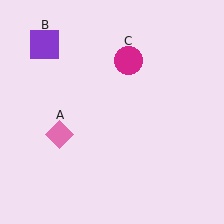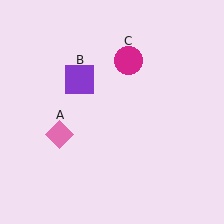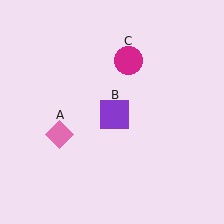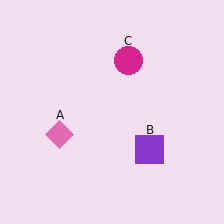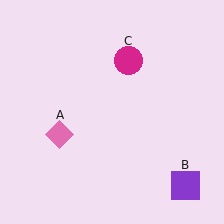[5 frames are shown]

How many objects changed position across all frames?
1 object changed position: purple square (object B).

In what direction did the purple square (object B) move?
The purple square (object B) moved down and to the right.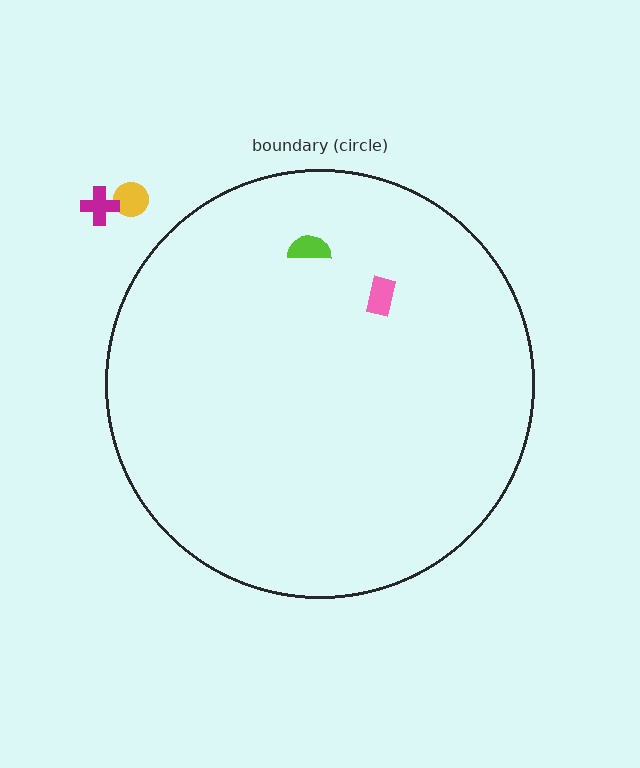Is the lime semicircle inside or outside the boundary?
Inside.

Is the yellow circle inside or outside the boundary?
Outside.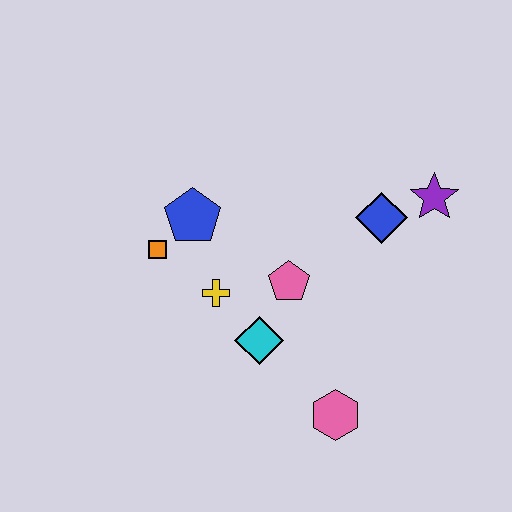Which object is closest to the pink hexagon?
The cyan diamond is closest to the pink hexagon.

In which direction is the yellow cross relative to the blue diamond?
The yellow cross is to the left of the blue diamond.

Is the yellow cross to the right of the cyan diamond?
No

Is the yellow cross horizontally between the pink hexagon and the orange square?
Yes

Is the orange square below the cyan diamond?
No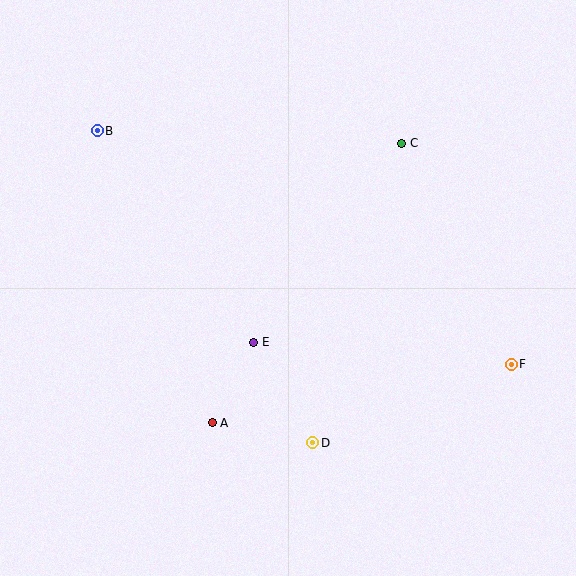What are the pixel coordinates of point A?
Point A is at (212, 423).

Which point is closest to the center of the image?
Point E at (254, 342) is closest to the center.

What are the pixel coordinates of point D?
Point D is at (313, 443).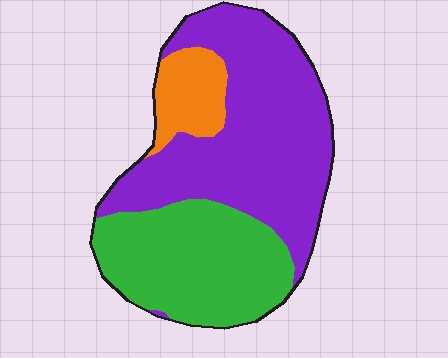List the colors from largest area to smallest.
From largest to smallest: purple, green, orange.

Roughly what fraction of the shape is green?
Green takes up between a third and a half of the shape.